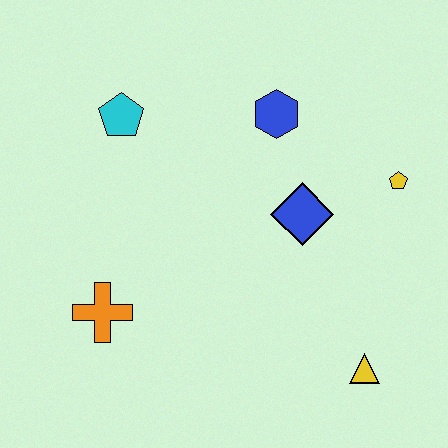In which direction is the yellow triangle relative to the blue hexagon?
The yellow triangle is below the blue hexagon.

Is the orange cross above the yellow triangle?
Yes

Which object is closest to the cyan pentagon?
The blue hexagon is closest to the cyan pentagon.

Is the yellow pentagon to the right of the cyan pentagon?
Yes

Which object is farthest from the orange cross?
The yellow pentagon is farthest from the orange cross.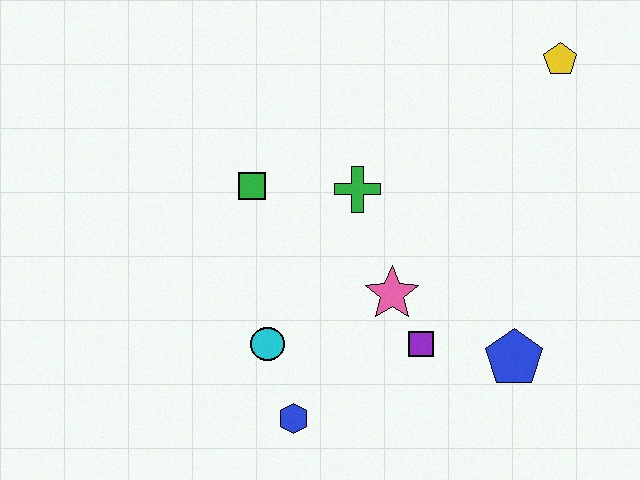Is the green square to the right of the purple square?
No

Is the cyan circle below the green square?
Yes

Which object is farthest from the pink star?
The yellow pentagon is farthest from the pink star.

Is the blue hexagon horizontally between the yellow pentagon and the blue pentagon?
No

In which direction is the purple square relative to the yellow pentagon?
The purple square is below the yellow pentagon.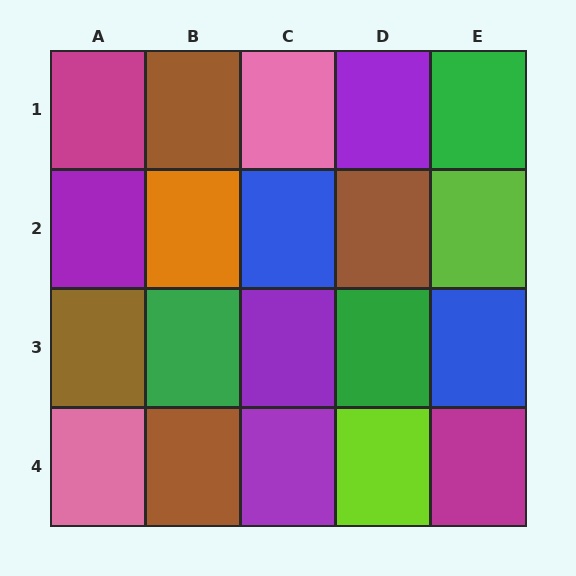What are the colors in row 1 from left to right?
Magenta, brown, pink, purple, green.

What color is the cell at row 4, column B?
Brown.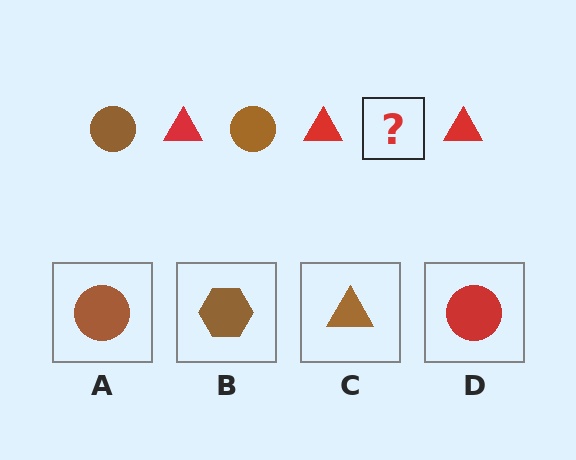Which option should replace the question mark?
Option A.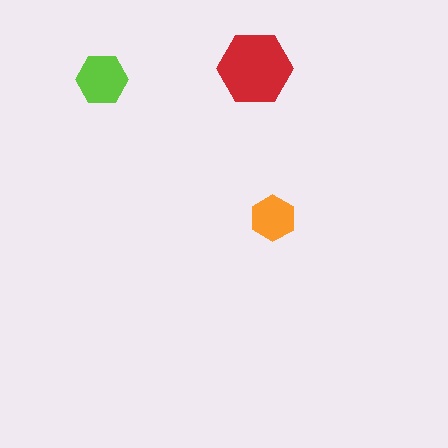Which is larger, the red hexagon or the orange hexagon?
The red one.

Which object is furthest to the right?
The orange hexagon is rightmost.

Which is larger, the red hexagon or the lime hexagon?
The red one.